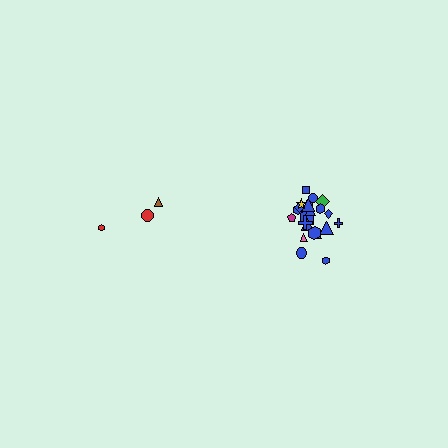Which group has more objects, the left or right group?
The right group.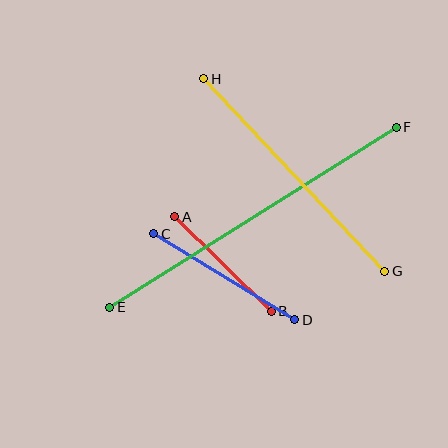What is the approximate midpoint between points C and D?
The midpoint is at approximately (224, 277) pixels.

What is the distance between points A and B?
The distance is approximately 135 pixels.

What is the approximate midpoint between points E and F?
The midpoint is at approximately (253, 217) pixels.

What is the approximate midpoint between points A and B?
The midpoint is at approximately (223, 264) pixels.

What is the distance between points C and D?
The distance is approximately 165 pixels.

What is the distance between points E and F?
The distance is approximately 338 pixels.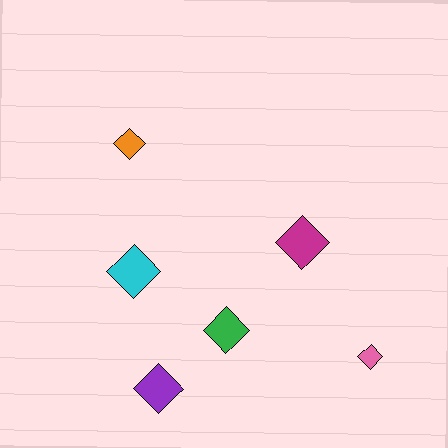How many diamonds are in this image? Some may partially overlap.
There are 6 diamonds.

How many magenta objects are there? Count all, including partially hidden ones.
There is 1 magenta object.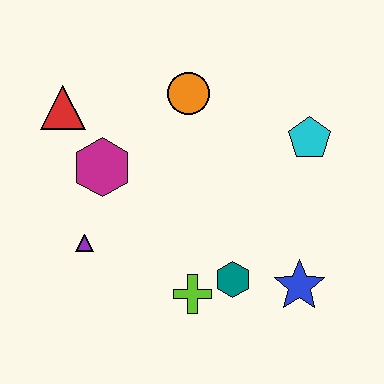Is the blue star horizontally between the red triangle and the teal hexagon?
No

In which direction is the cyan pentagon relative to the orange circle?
The cyan pentagon is to the right of the orange circle.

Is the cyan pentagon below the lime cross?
No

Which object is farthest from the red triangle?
The blue star is farthest from the red triangle.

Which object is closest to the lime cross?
The teal hexagon is closest to the lime cross.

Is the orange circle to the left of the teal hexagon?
Yes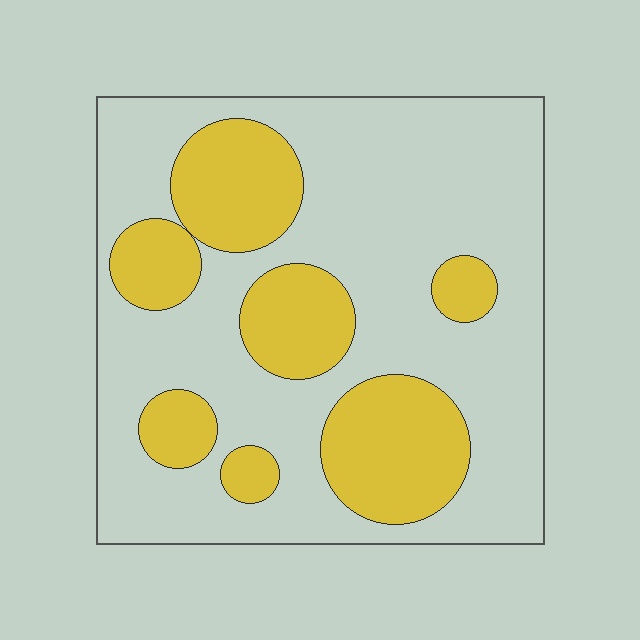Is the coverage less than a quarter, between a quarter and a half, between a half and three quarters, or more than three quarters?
Between a quarter and a half.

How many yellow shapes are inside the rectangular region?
7.